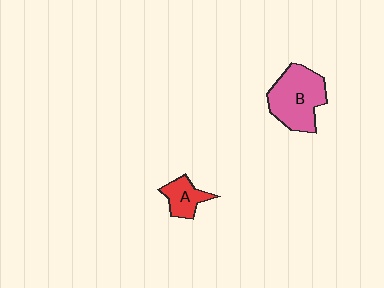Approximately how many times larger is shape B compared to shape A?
Approximately 2.2 times.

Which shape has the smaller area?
Shape A (red).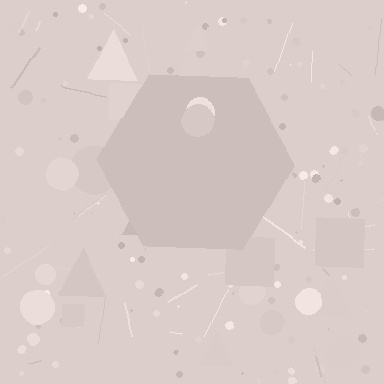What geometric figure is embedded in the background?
A hexagon is embedded in the background.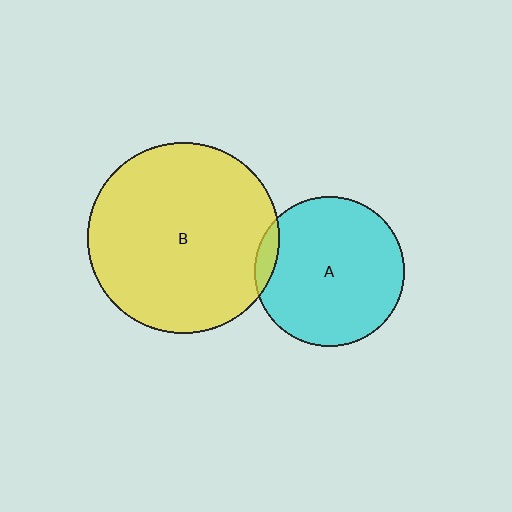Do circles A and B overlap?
Yes.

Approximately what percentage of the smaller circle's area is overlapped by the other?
Approximately 5%.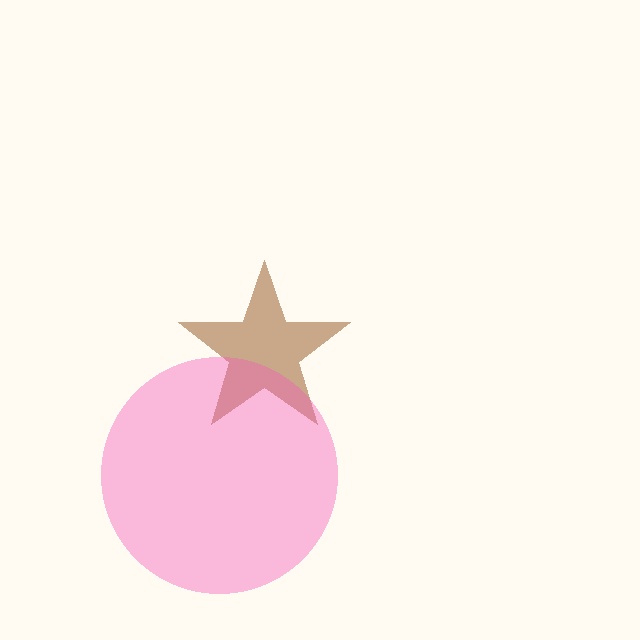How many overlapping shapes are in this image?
There are 2 overlapping shapes in the image.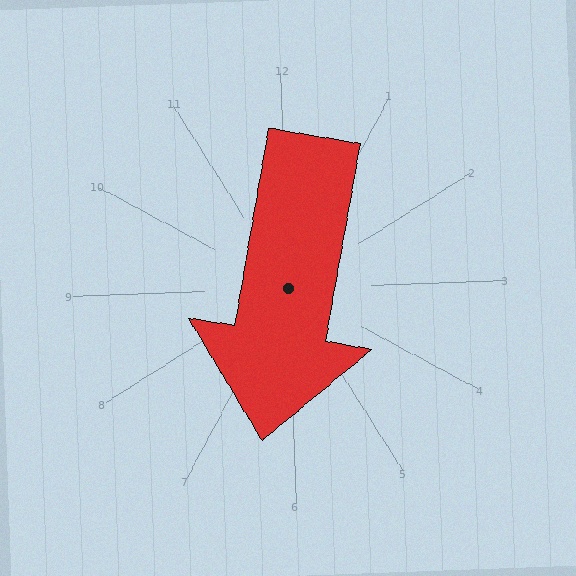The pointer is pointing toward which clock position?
Roughly 6 o'clock.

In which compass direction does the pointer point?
South.